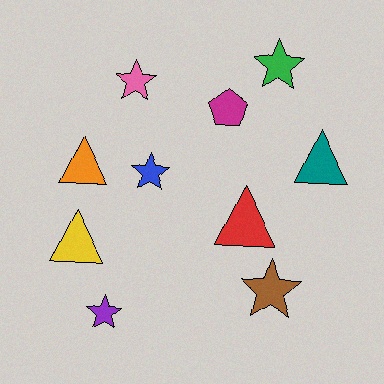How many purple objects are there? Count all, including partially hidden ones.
There is 1 purple object.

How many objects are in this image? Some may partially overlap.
There are 10 objects.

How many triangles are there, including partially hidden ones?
There are 4 triangles.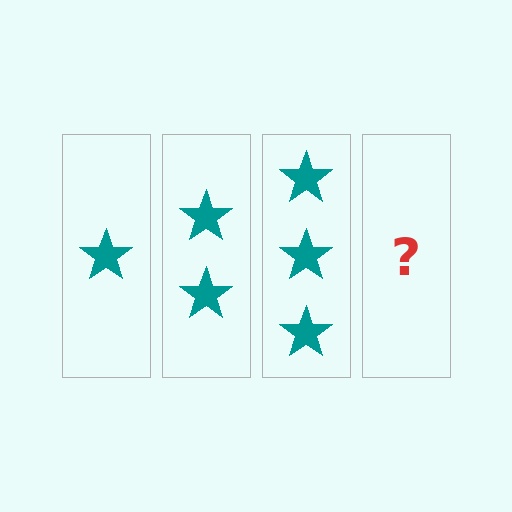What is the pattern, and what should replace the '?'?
The pattern is that each step adds one more star. The '?' should be 4 stars.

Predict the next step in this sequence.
The next step is 4 stars.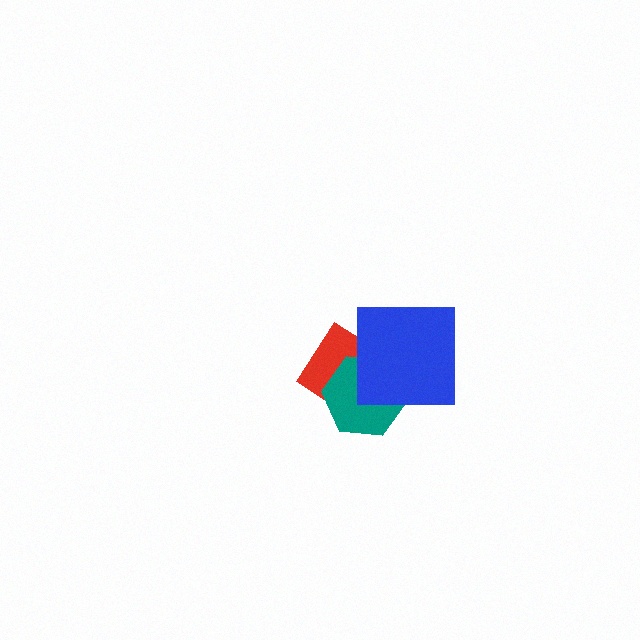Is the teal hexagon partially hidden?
Yes, it is partially covered by another shape.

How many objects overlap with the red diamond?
2 objects overlap with the red diamond.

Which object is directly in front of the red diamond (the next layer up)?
The teal hexagon is directly in front of the red diamond.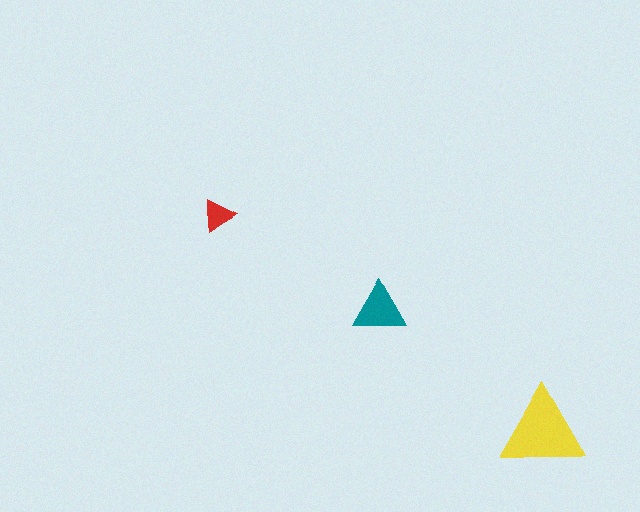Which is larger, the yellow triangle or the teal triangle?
The yellow one.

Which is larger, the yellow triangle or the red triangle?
The yellow one.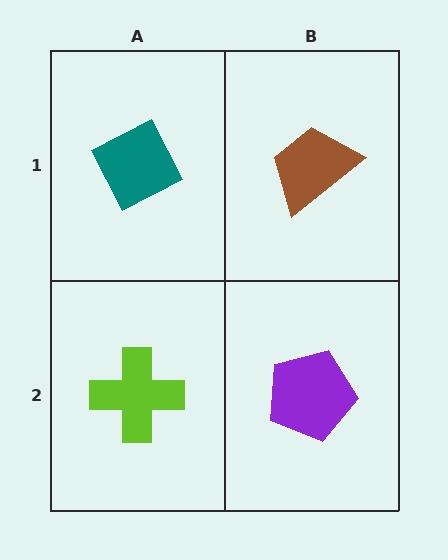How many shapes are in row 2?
2 shapes.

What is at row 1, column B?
A brown trapezoid.